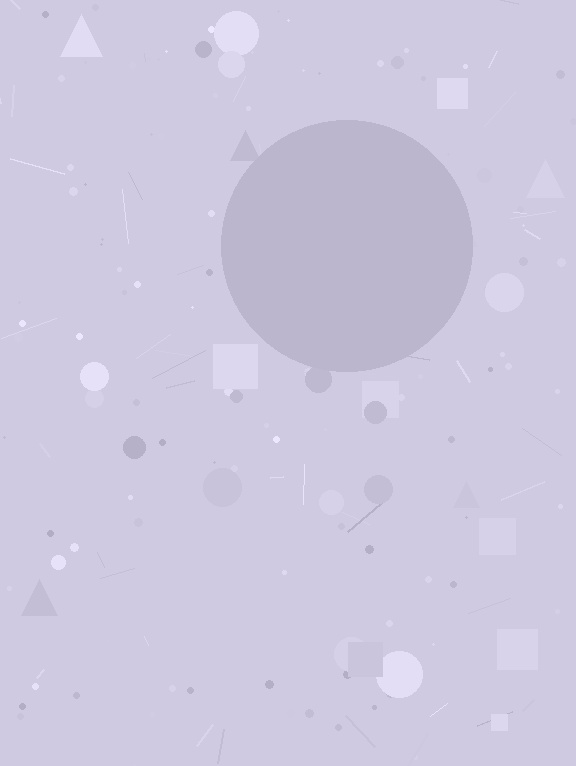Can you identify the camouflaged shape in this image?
The camouflaged shape is a circle.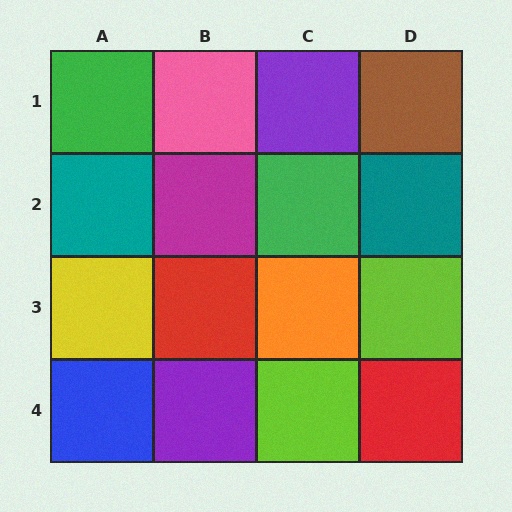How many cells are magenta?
1 cell is magenta.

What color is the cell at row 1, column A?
Green.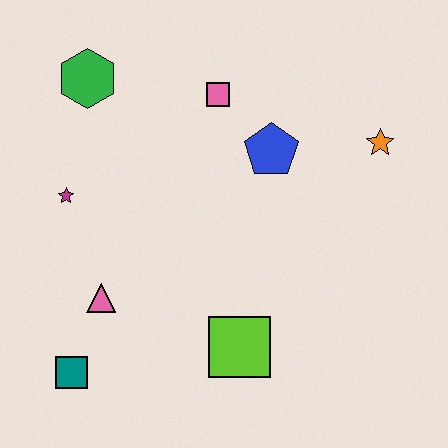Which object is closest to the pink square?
The blue pentagon is closest to the pink square.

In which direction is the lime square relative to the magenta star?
The lime square is to the right of the magenta star.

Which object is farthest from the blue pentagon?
The teal square is farthest from the blue pentagon.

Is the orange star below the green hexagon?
Yes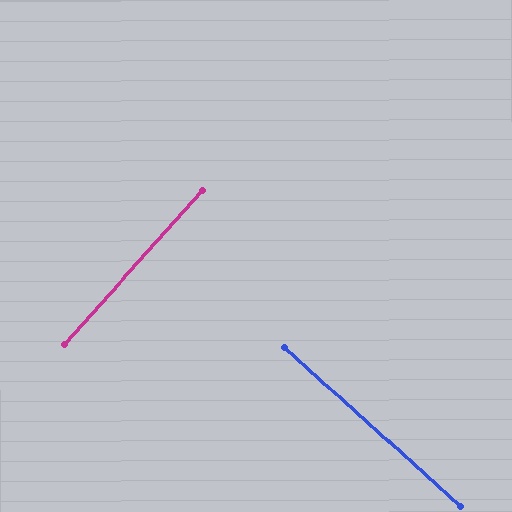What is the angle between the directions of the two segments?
Approximately 90 degrees.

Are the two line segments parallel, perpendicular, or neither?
Perpendicular — they meet at approximately 90°.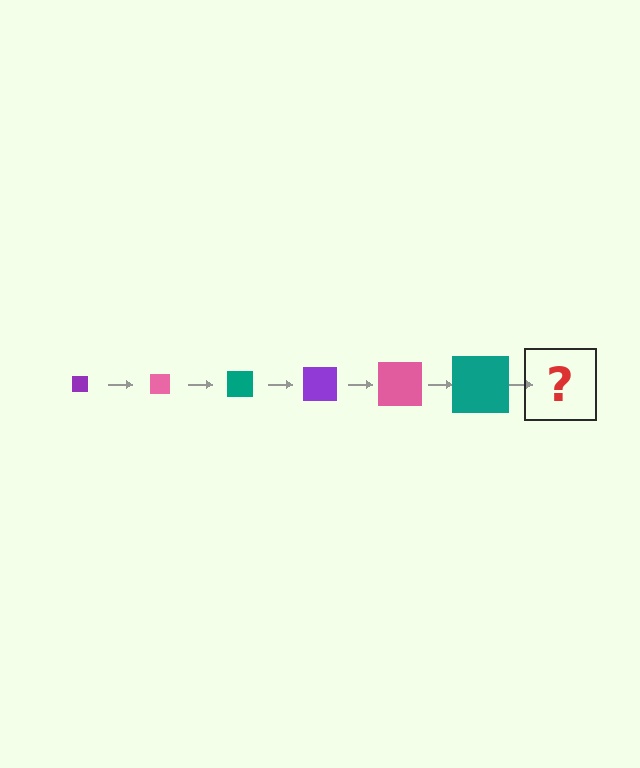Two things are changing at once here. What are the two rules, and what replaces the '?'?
The two rules are that the square grows larger each step and the color cycles through purple, pink, and teal. The '?' should be a purple square, larger than the previous one.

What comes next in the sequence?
The next element should be a purple square, larger than the previous one.